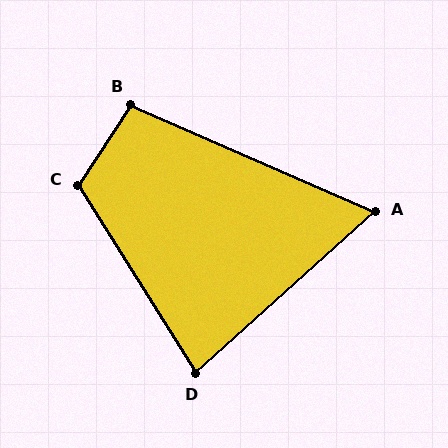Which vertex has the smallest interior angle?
A, at approximately 65 degrees.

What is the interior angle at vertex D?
Approximately 80 degrees (acute).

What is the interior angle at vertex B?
Approximately 100 degrees (obtuse).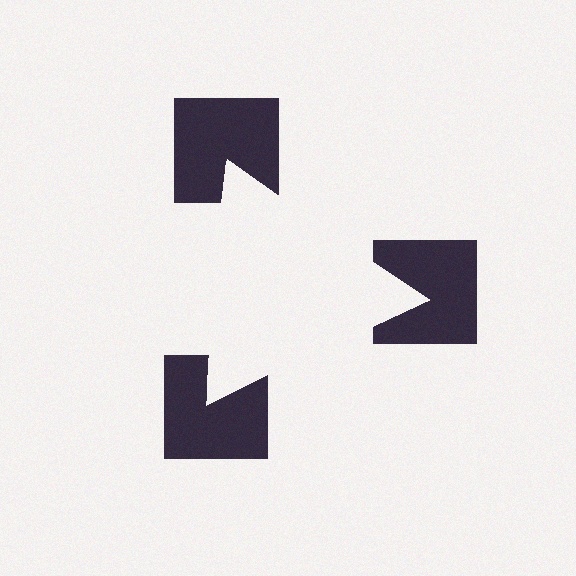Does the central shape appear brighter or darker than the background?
It typically appears slightly brighter than the background, even though no actual brightness change is drawn.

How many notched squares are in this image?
There are 3 — one at each vertex of the illusory triangle.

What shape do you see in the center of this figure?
An illusory triangle — its edges are inferred from the aligned wedge cuts in the notched squares, not physically drawn.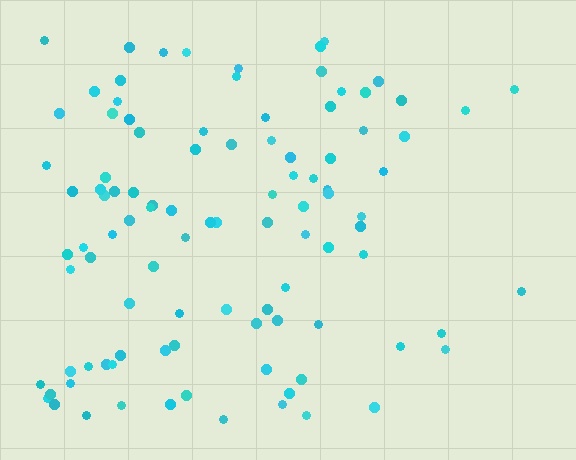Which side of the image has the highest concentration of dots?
The left.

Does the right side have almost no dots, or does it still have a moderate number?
Still a moderate number, just noticeably fewer than the left.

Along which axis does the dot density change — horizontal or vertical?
Horizontal.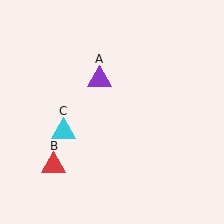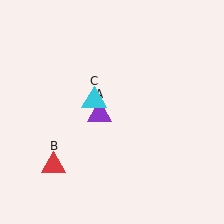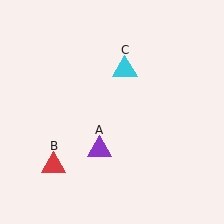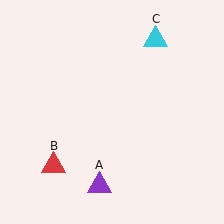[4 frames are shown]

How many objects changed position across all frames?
2 objects changed position: purple triangle (object A), cyan triangle (object C).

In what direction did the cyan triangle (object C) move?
The cyan triangle (object C) moved up and to the right.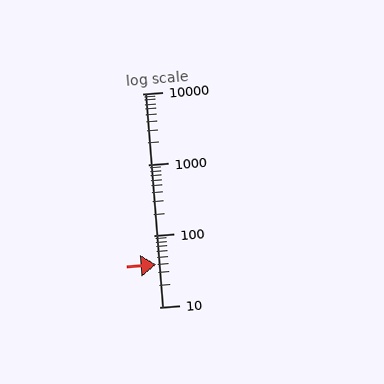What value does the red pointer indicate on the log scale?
The pointer indicates approximately 39.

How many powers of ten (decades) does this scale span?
The scale spans 3 decades, from 10 to 10000.